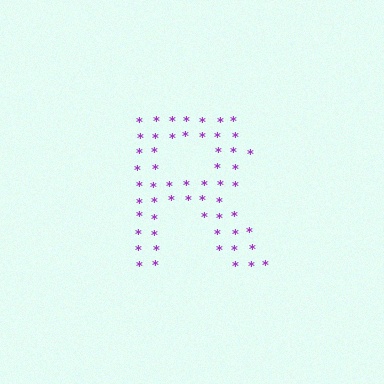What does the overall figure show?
The overall figure shows the letter R.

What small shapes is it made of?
It is made of small asterisks.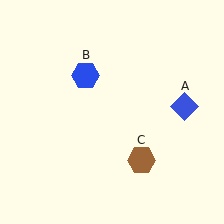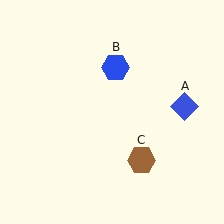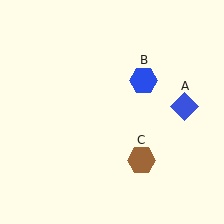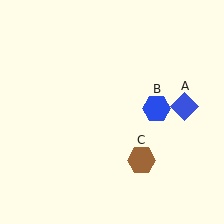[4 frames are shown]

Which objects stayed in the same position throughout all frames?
Blue diamond (object A) and brown hexagon (object C) remained stationary.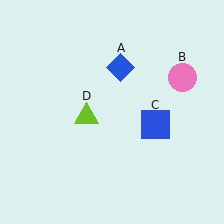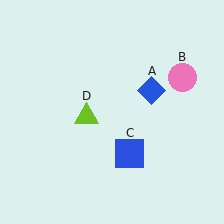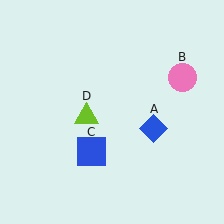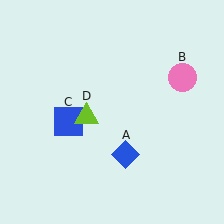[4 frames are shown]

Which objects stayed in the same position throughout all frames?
Pink circle (object B) and lime triangle (object D) remained stationary.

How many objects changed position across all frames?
2 objects changed position: blue diamond (object A), blue square (object C).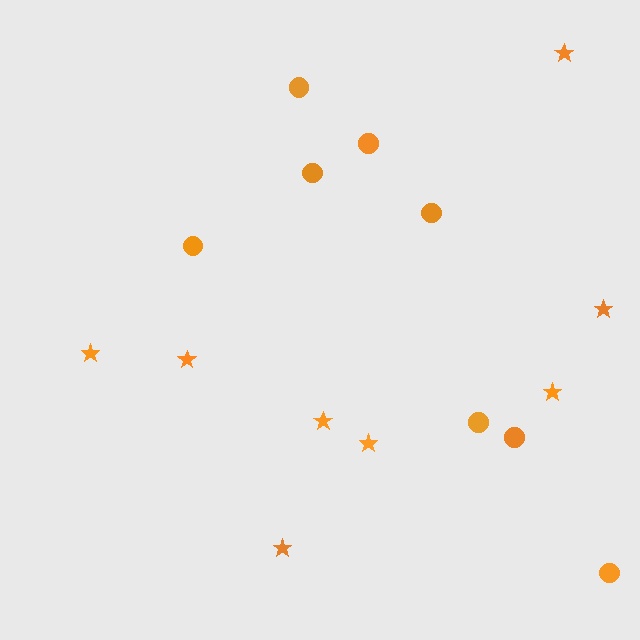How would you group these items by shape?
There are 2 groups: one group of stars (8) and one group of circles (8).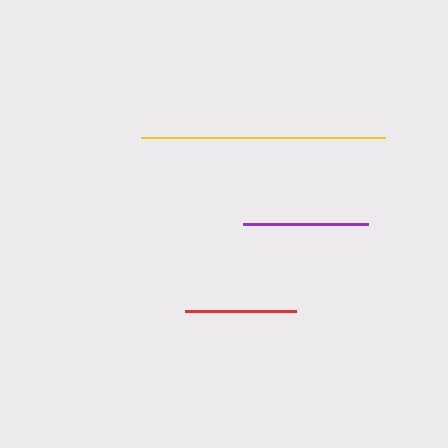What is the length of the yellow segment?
The yellow segment is approximately 244 pixels long.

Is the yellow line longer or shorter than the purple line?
The yellow line is longer than the purple line.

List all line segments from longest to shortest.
From longest to shortest: yellow, purple, red.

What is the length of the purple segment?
The purple segment is approximately 125 pixels long.